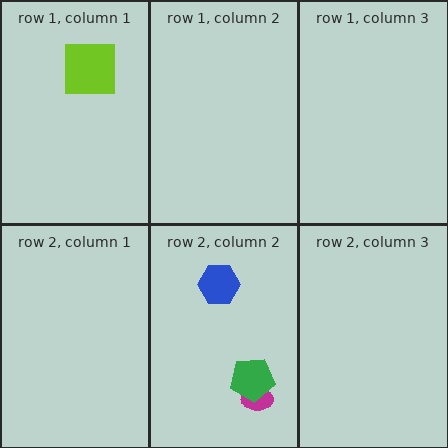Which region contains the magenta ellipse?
The row 2, column 2 region.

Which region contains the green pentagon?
The row 2, column 2 region.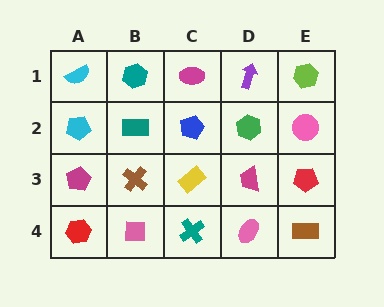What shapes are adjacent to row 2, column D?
A purple arrow (row 1, column D), a magenta trapezoid (row 3, column D), a blue pentagon (row 2, column C), a pink circle (row 2, column E).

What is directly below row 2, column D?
A magenta trapezoid.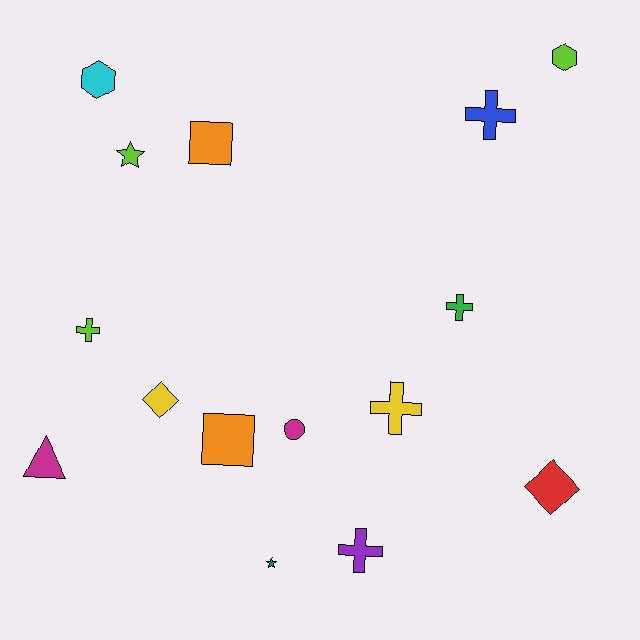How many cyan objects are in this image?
There is 1 cyan object.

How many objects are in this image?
There are 15 objects.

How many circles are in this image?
There is 1 circle.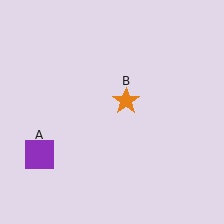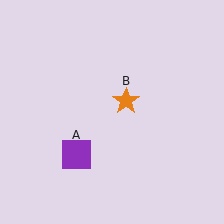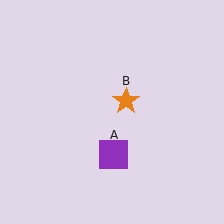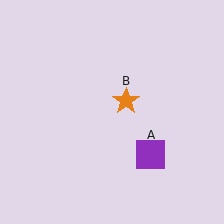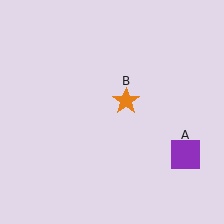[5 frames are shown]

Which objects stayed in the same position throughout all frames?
Orange star (object B) remained stationary.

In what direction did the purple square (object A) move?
The purple square (object A) moved right.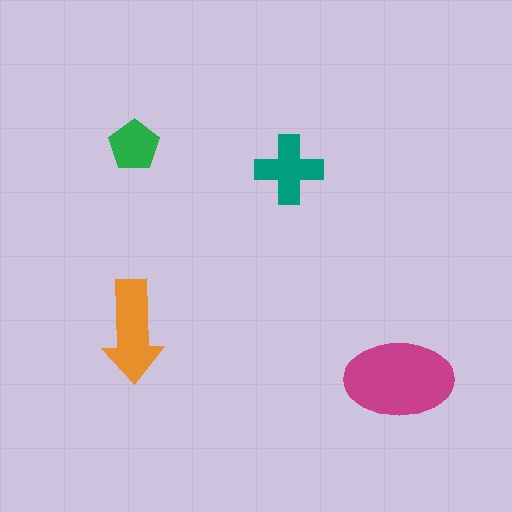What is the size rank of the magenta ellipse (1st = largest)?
1st.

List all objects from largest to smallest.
The magenta ellipse, the orange arrow, the teal cross, the green pentagon.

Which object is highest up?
The green pentagon is topmost.